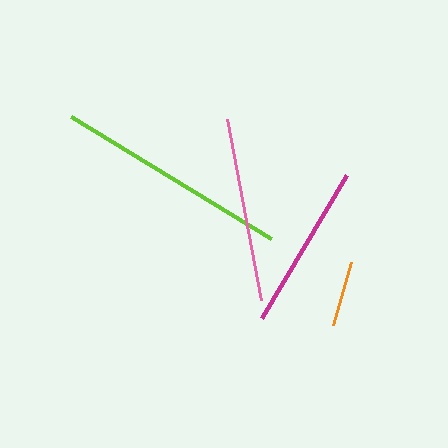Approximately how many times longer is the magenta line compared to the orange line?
The magenta line is approximately 2.5 times the length of the orange line.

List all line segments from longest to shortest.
From longest to shortest: lime, pink, magenta, orange.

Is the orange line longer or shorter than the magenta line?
The magenta line is longer than the orange line.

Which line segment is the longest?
The lime line is the longest at approximately 235 pixels.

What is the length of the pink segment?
The pink segment is approximately 185 pixels long.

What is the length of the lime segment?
The lime segment is approximately 235 pixels long.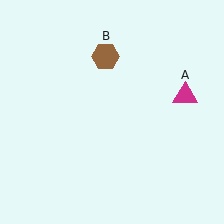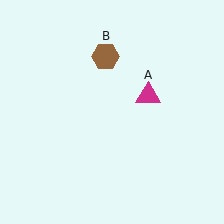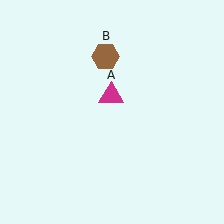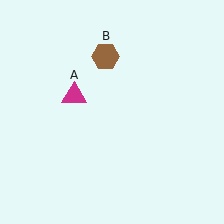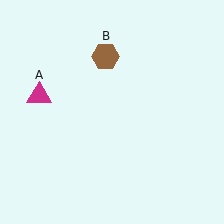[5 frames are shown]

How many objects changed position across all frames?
1 object changed position: magenta triangle (object A).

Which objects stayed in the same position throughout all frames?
Brown hexagon (object B) remained stationary.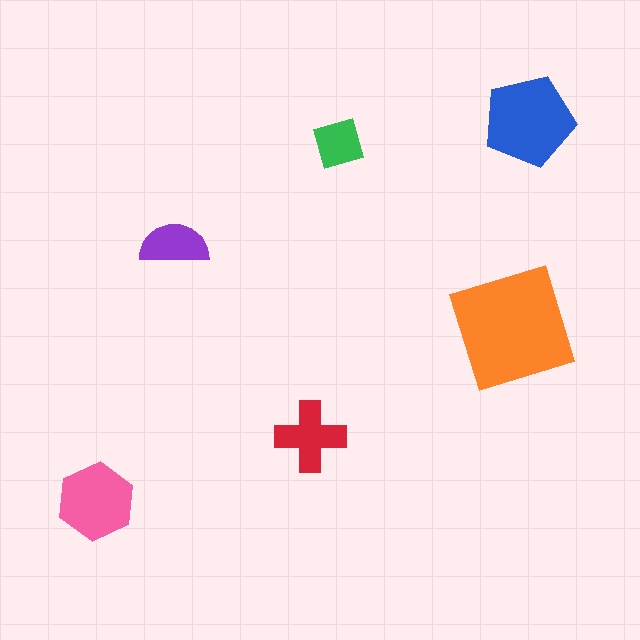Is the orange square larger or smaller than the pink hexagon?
Larger.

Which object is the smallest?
The green diamond.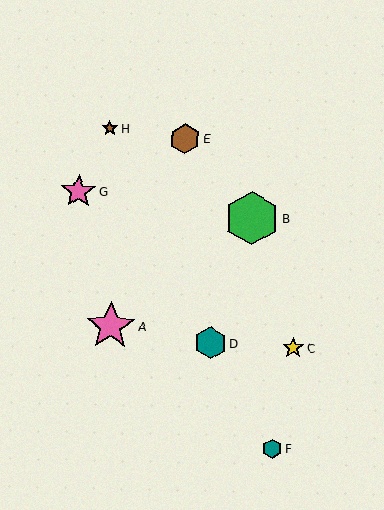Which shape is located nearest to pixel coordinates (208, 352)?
The teal hexagon (labeled D) at (211, 343) is nearest to that location.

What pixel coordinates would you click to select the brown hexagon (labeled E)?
Click at (185, 139) to select the brown hexagon E.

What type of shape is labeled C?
Shape C is a yellow star.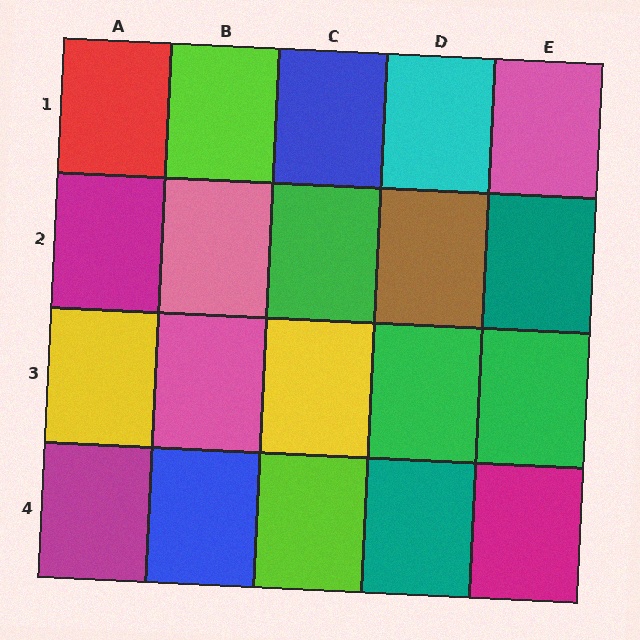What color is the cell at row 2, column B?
Pink.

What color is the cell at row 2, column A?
Magenta.